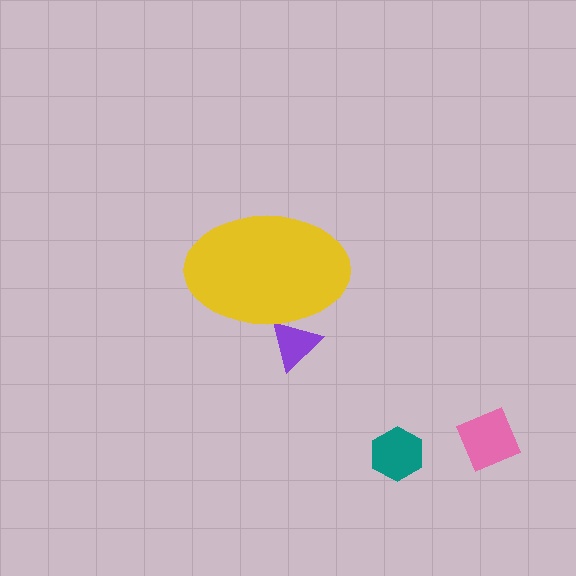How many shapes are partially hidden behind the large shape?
1 shape is partially hidden.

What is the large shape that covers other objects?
A yellow ellipse.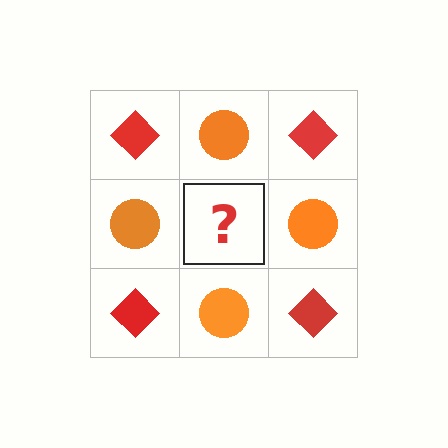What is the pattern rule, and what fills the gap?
The rule is that it alternates red diamond and orange circle in a checkerboard pattern. The gap should be filled with a red diamond.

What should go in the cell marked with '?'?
The missing cell should contain a red diamond.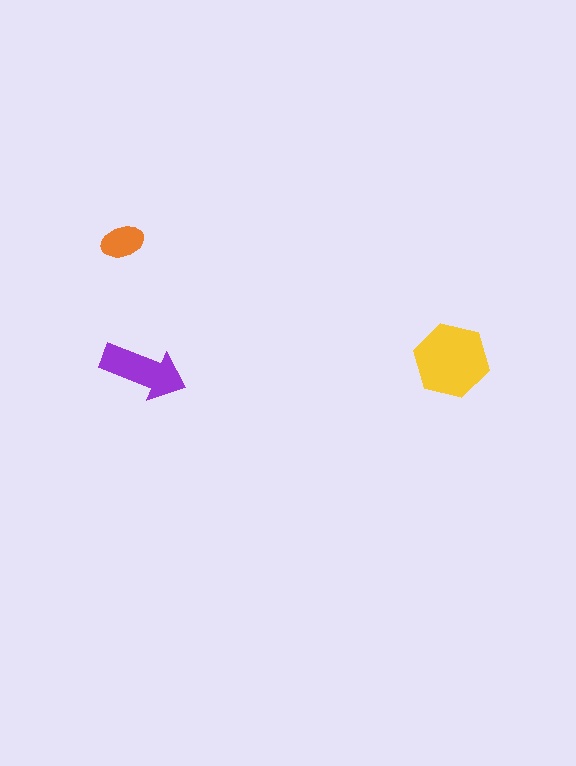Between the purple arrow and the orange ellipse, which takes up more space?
The purple arrow.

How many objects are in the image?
There are 3 objects in the image.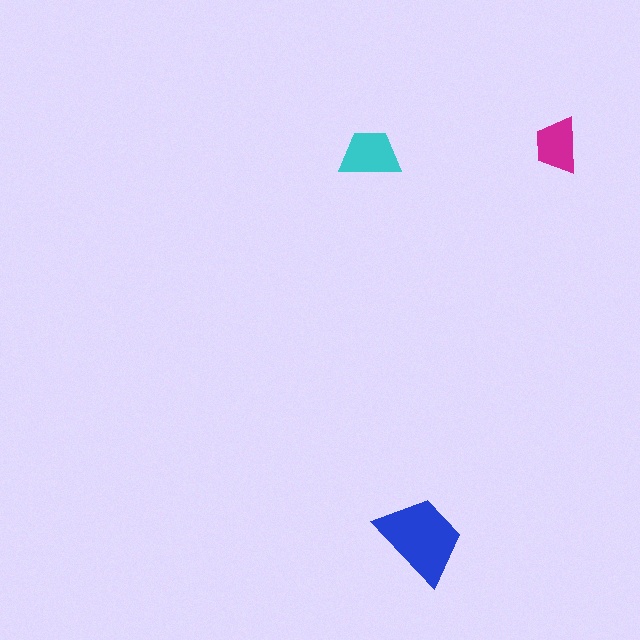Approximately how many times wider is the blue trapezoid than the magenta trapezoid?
About 1.5 times wider.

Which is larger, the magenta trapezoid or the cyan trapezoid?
The cyan one.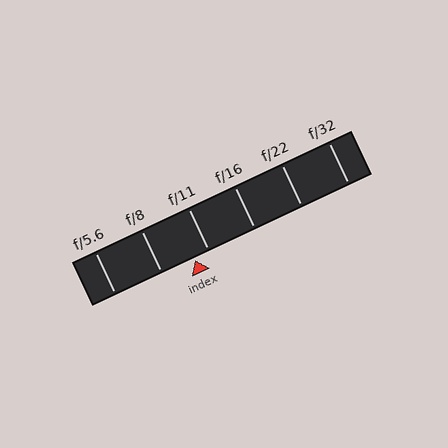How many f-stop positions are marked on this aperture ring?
There are 6 f-stop positions marked.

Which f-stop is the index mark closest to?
The index mark is closest to f/11.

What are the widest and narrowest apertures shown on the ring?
The widest aperture shown is f/5.6 and the narrowest is f/32.